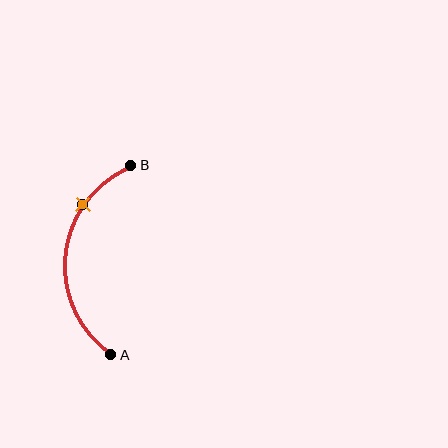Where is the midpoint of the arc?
The arc midpoint is the point on the curve farthest from the straight line joining A and B. It sits to the left of that line.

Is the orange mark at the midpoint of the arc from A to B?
No. The orange mark lies on the arc but is closer to endpoint B. The arc midpoint would be at the point on the curve equidistant along the arc from both A and B.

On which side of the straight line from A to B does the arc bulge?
The arc bulges to the left of the straight line connecting A and B.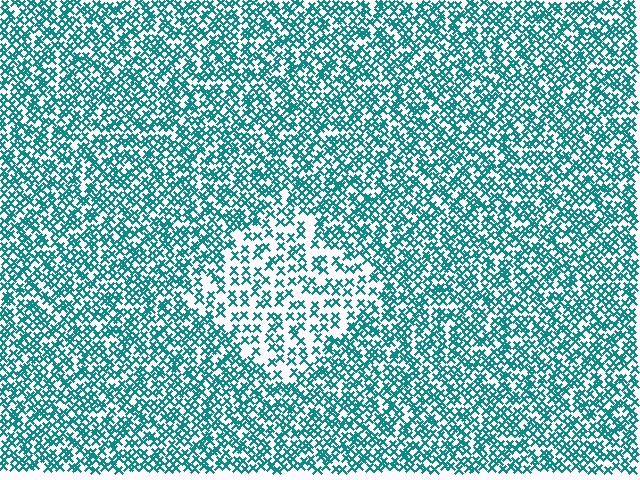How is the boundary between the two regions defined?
The boundary is defined by a change in element density (approximately 1.9x ratio). All elements are the same color, size, and shape.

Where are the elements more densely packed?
The elements are more densely packed outside the diamond boundary.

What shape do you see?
I see a diamond.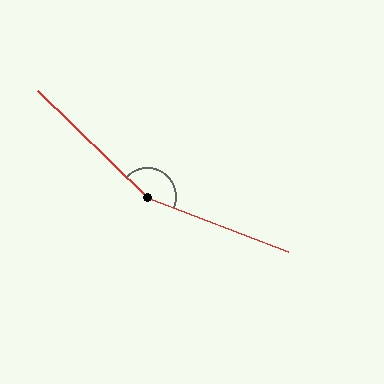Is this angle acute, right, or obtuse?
It is obtuse.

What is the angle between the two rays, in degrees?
Approximately 157 degrees.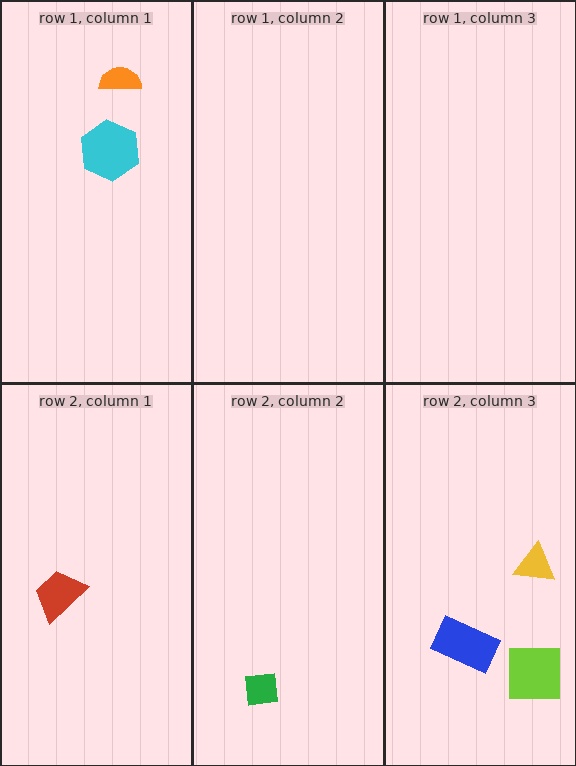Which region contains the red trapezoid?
The row 2, column 1 region.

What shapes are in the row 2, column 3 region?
The yellow triangle, the blue rectangle, the lime square.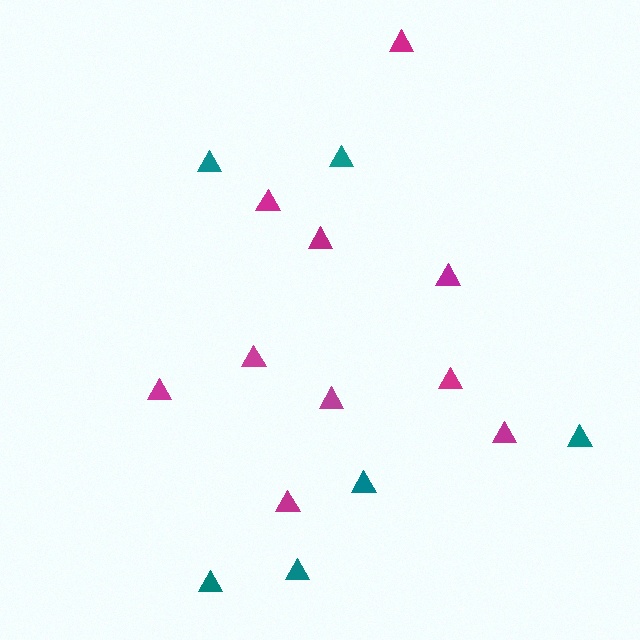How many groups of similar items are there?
There are 2 groups: one group of magenta triangles (10) and one group of teal triangles (6).